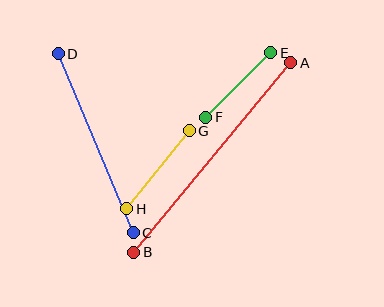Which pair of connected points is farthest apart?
Points A and B are farthest apart.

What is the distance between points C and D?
The distance is approximately 194 pixels.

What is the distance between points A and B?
The distance is approximately 246 pixels.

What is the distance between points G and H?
The distance is approximately 100 pixels.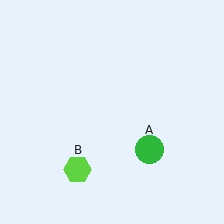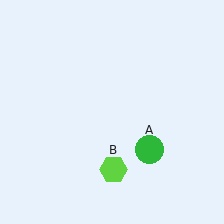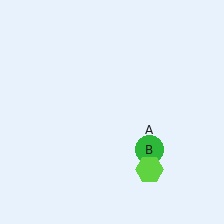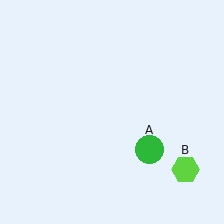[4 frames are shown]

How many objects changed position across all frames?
1 object changed position: lime hexagon (object B).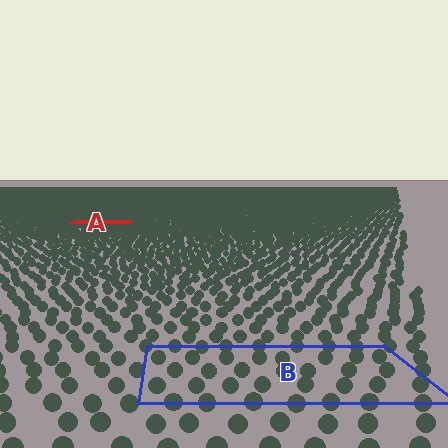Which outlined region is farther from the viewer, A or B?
Region A is farther from the viewer — the texture elements inside it appear smaller and more densely packed.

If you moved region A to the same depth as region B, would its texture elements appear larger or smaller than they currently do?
They would appear larger. At a closer depth, the same texture elements are projected at a bigger on-screen size.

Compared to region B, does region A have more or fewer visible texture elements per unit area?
Region A has more texture elements per unit area — they are packed more densely because it is farther away.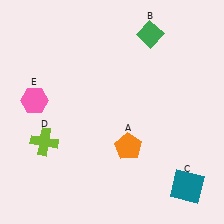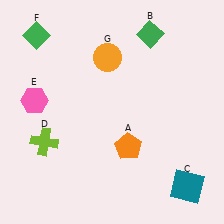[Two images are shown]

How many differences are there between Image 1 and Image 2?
There are 2 differences between the two images.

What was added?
A green diamond (F), an orange circle (G) were added in Image 2.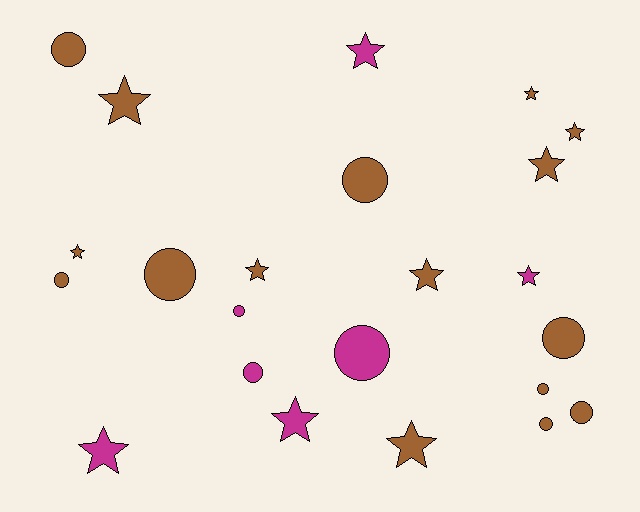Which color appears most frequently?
Brown, with 16 objects.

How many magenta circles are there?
There are 3 magenta circles.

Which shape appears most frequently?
Star, with 12 objects.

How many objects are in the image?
There are 23 objects.